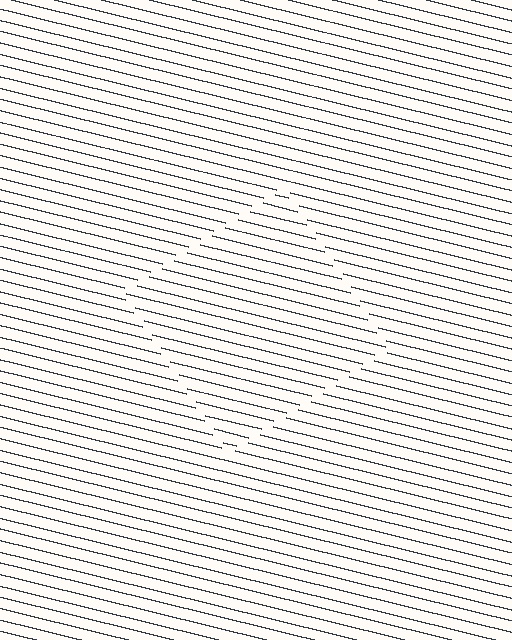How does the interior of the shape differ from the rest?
The interior of the shape contains the same grating, shifted by half a period — the contour is defined by the phase discontinuity where line-ends from the inner and outer gratings abut.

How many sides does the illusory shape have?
4 sides — the line-ends trace a square.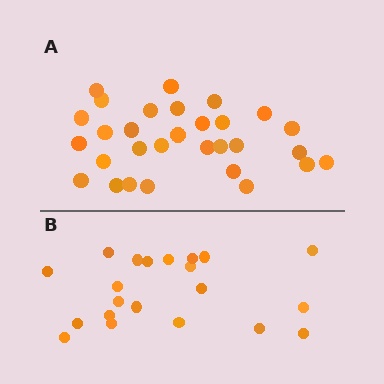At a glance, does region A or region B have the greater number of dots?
Region A (the top region) has more dots.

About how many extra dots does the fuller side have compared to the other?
Region A has roughly 8 or so more dots than region B.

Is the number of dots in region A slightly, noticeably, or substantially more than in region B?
Region A has noticeably more, but not dramatically so. The ratio is roughly 1.4 to 1.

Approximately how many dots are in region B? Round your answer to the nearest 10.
About 20 dots. (The exact count is 21, which rounds to 20.)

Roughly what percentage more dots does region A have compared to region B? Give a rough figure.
About 45% more.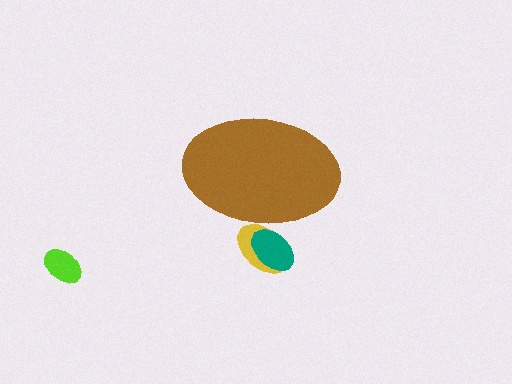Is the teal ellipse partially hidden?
Yes, the teal ellipse is partially hidden behind the brown ellipse.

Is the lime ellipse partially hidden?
No, the lime ellipse is fully visible.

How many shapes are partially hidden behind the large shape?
2 shapes are partially hidden.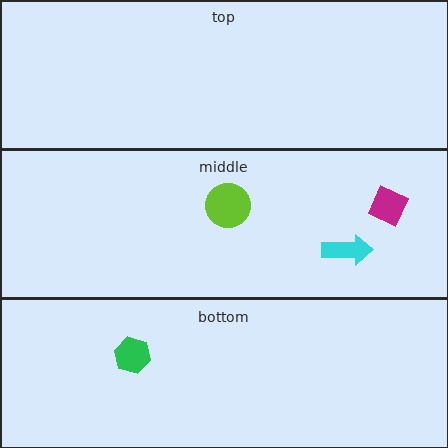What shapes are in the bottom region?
The green hexagon.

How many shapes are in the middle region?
3.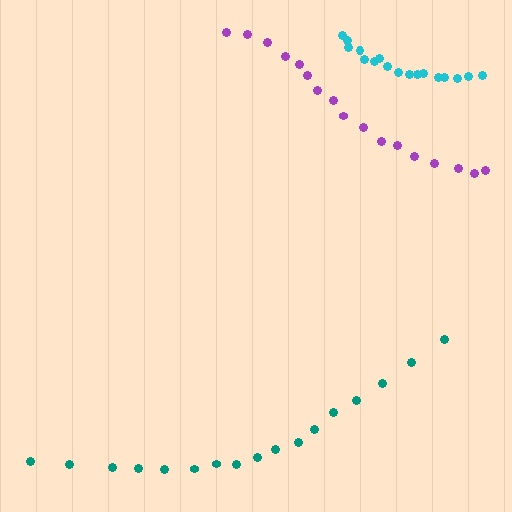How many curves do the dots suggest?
There are 3 distinct paths.